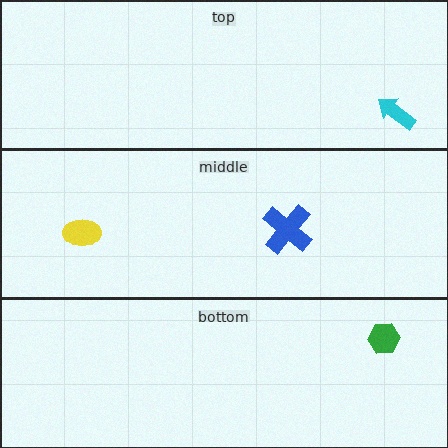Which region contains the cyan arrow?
The top region.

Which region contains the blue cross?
The middle region.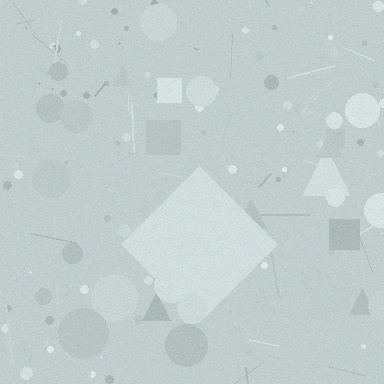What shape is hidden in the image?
A diamond is hidden in the image.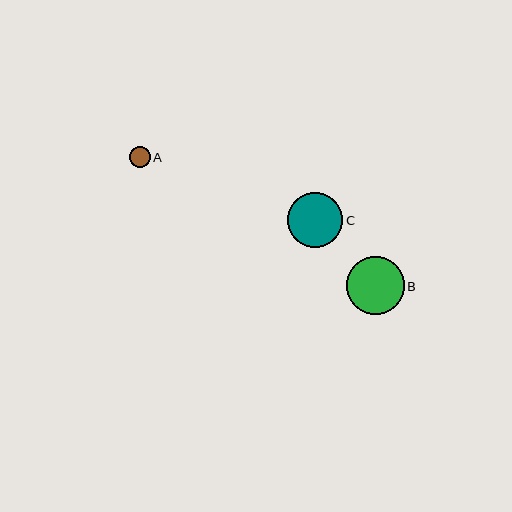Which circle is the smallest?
Circle A is the smallest with a size of approximately 20 pixels.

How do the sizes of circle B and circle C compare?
Circle B and circle C are approximately the same size.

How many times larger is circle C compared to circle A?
Circle C is approximately 2.7 times the size of circle A.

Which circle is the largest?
Circle B is the largest with a size of approximately 58 pixels.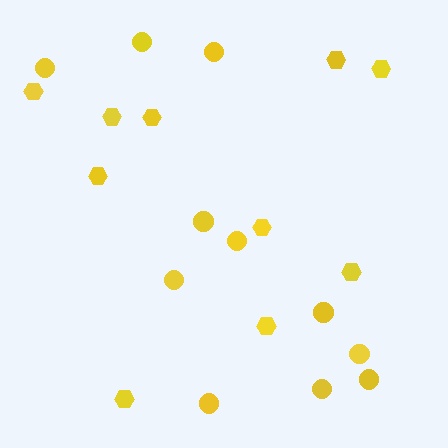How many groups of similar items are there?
There are 2 groups: one group of hexagons (10) and one group of circles (11).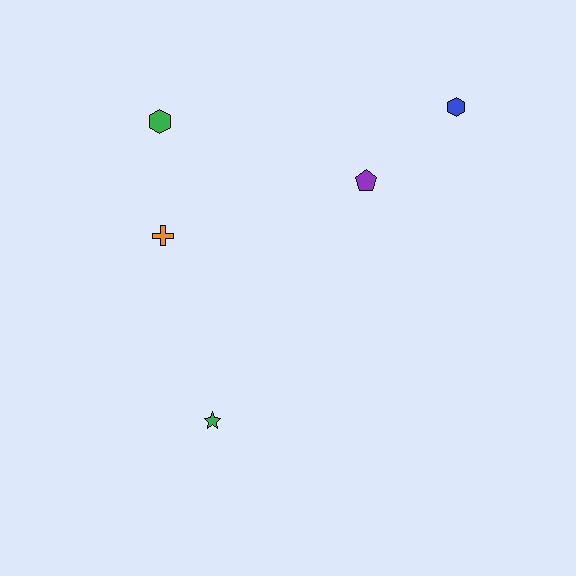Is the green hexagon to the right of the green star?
No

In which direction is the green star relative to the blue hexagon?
The green star is below the blue hexagon.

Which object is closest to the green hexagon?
The orange cross is closest to the green hexagon.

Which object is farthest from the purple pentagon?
The green star is farthest from the purple pentagon.